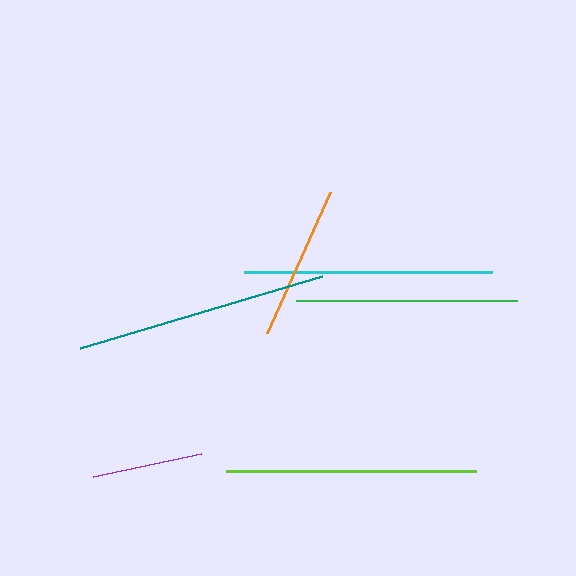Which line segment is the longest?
The teal line is the longest at approximately 252 pixels.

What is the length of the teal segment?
The teal segment is approximately 252 pixels long.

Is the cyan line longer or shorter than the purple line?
The cyan line is longer than the purple line.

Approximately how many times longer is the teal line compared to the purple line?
The teal line is approximately 2.3 times the length of the purple line.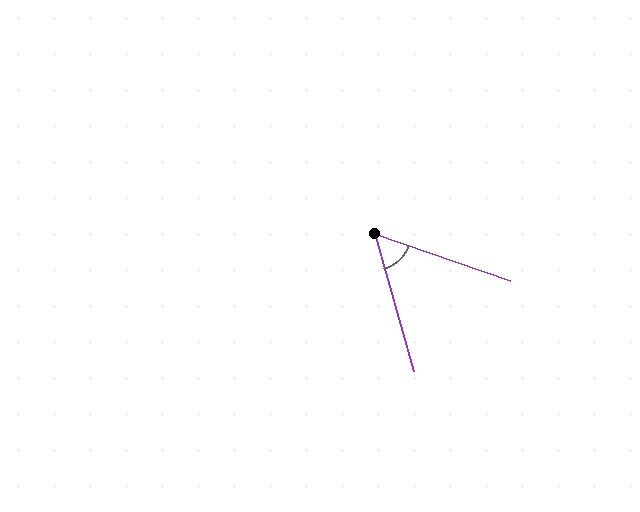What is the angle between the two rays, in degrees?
Approximately 55 degrees.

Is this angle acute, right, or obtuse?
It is acute.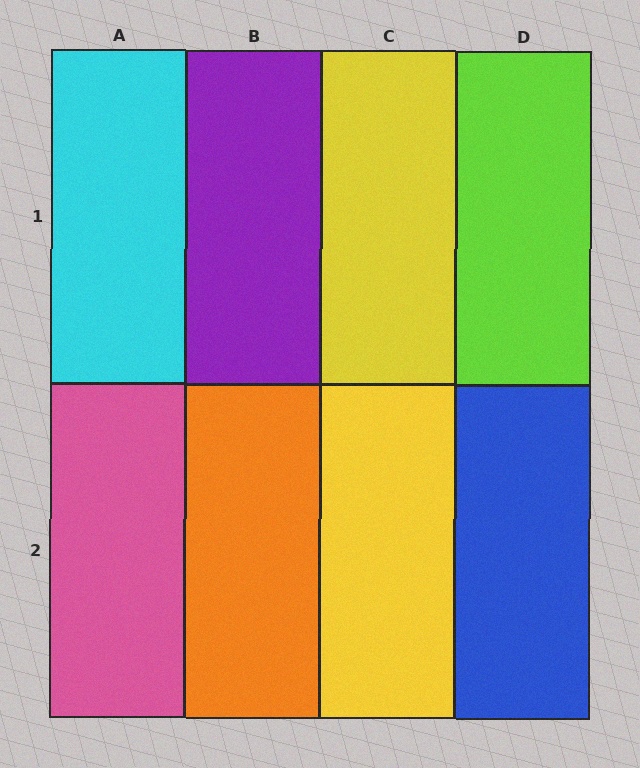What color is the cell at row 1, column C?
Yellow.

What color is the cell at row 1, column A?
Cyan.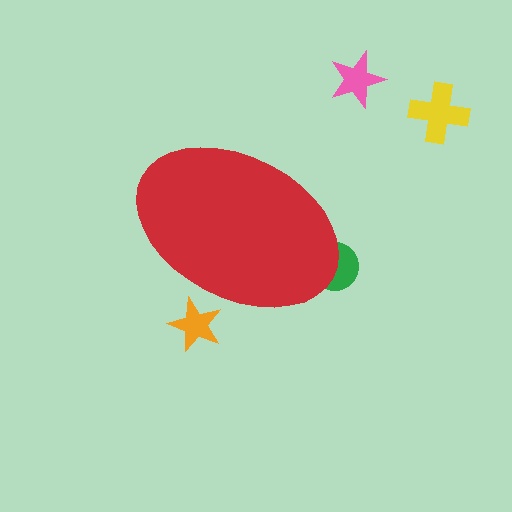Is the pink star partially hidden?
No, the pink star is fully visible.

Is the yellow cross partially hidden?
No, the yellow cross is fully visible.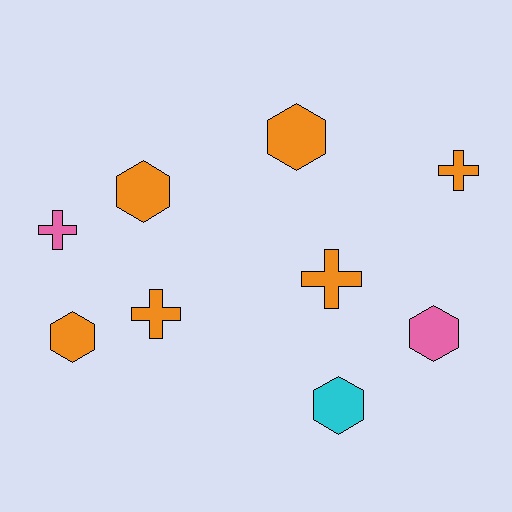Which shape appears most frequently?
Hexagon, with 5 objects.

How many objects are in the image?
There are 9 objects.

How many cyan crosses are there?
There are no cyan crosses.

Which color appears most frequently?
Orange, with 6 objects.